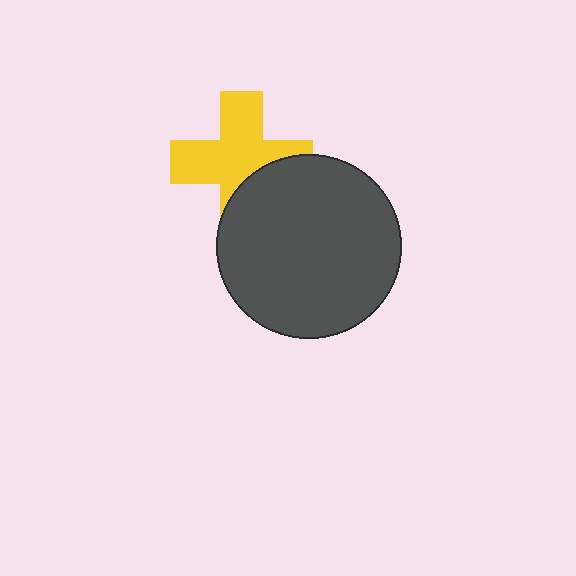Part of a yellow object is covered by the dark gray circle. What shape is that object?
It is a cross.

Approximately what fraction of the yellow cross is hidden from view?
Roughly 32% of the yellow cross is hidden behind the dark gray circle.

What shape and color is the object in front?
The object in front is a dark gray circle.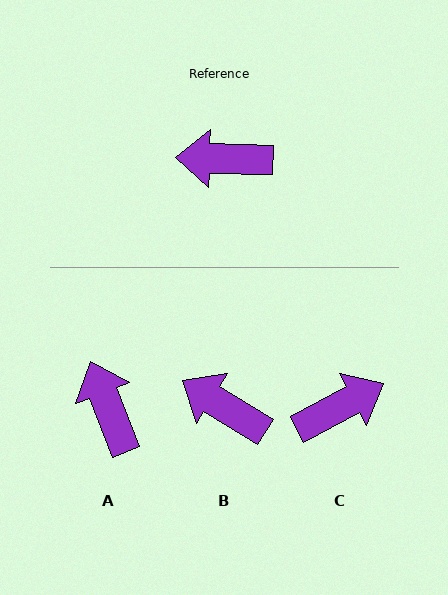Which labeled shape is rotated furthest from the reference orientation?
C, about 151 degrees away.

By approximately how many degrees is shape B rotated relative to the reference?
Approximately 31 degrees clockwise.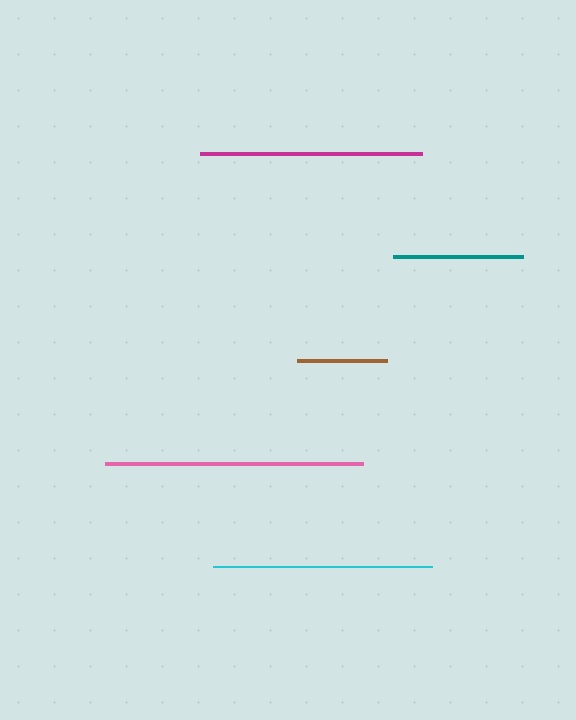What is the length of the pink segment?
The pink segment is approximately 258 pixels long.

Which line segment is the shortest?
The brown line is the shortest at approximately 90 pixels.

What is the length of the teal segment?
The teal segment is approximately 129 pixels long.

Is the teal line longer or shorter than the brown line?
The teal line is longer than the brown line.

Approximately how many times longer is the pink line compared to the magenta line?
The pink line is approximately 1.2 times the length of the magenta line.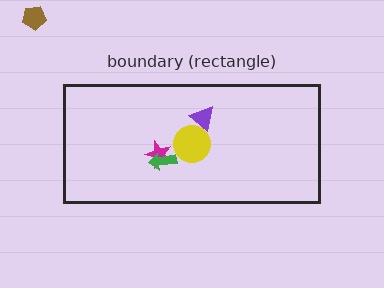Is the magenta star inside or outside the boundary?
Inside.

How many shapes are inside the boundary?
4 inside, 1 outside.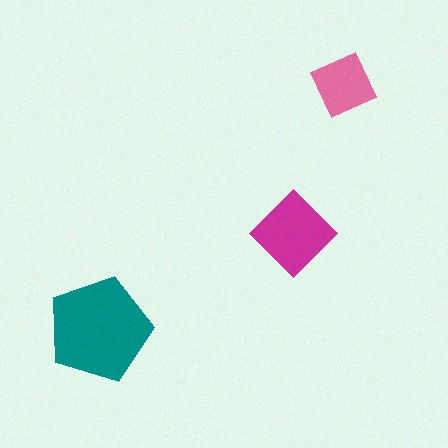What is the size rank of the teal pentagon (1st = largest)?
1st.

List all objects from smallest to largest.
The pink square, the magenta diamond, the teal pentagon.